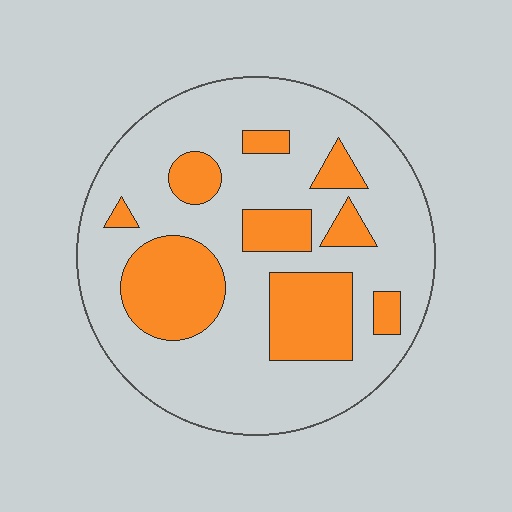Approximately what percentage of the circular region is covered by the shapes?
Approximately 25%.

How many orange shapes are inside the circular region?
9.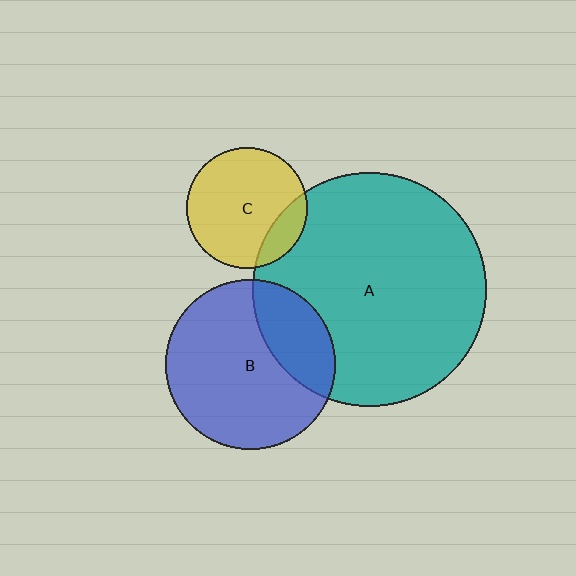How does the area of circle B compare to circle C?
Approximately 1.9 times.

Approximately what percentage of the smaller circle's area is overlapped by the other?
Approximately 25%.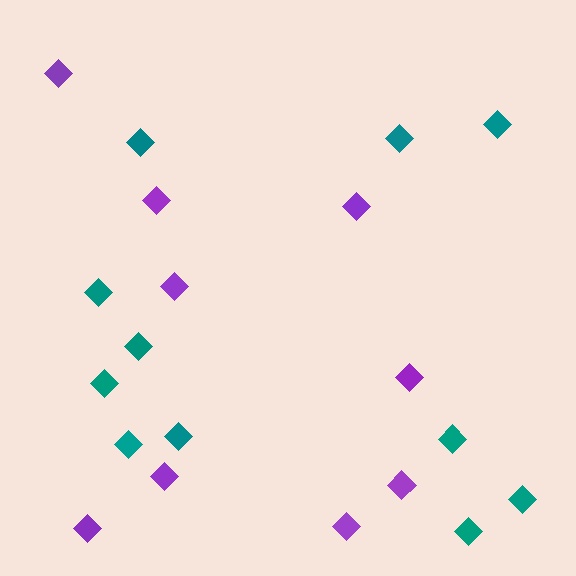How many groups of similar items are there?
There are 2 groups: one group of purple diamonds (9) and one group of teal diamonds (11).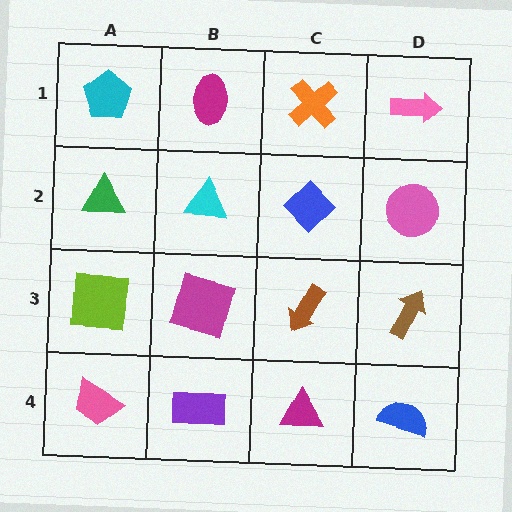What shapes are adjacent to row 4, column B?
A magenta square (row 3, column B), a pink trapezoid (row 4, column A), a magenta triangle (row 4, column C).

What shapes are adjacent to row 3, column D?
A pink circle (row 2, column D), a blue semicircle (row 4, column D), a brown arrow (row 3, column C).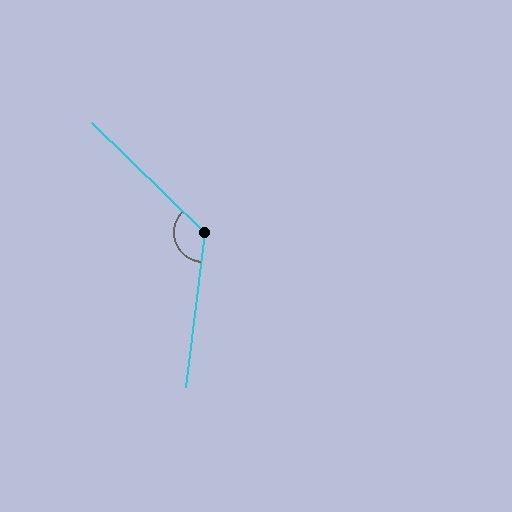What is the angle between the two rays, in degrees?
Approximately 128 degrees.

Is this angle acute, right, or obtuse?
It is obtuse.